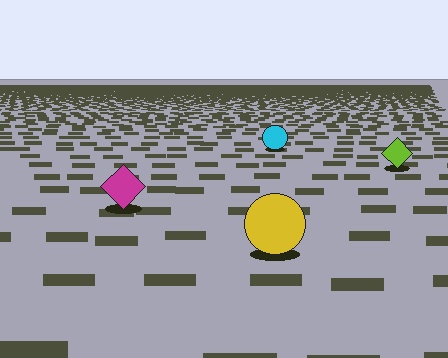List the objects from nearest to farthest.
From nearest to farthest: the yellow circle, the magenta diamond, the lime diamond, the cyan circle.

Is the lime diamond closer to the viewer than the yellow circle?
No. The yellow circle is closer — you can tell from the texture gradient: the ground texture is coarser near it.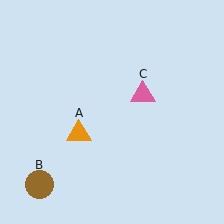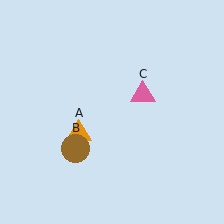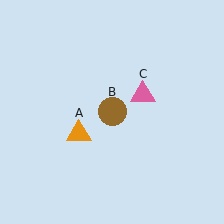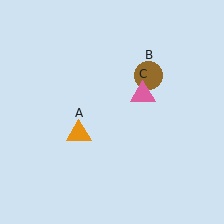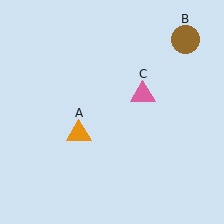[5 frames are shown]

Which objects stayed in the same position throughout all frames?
Orange triangle (object A) and pink triangle (object C) remained stationary.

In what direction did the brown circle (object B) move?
The brown circle (object B) moved up and to the right.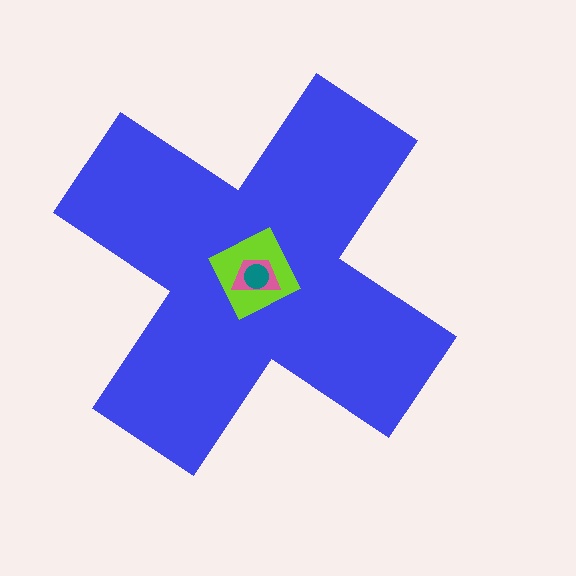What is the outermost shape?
The blue cross.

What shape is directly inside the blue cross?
The lime square.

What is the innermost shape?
The teal circle.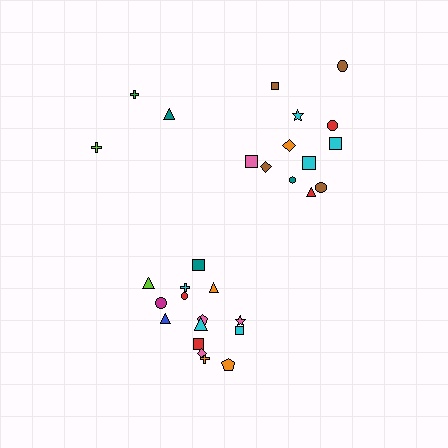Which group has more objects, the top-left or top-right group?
The top-right group.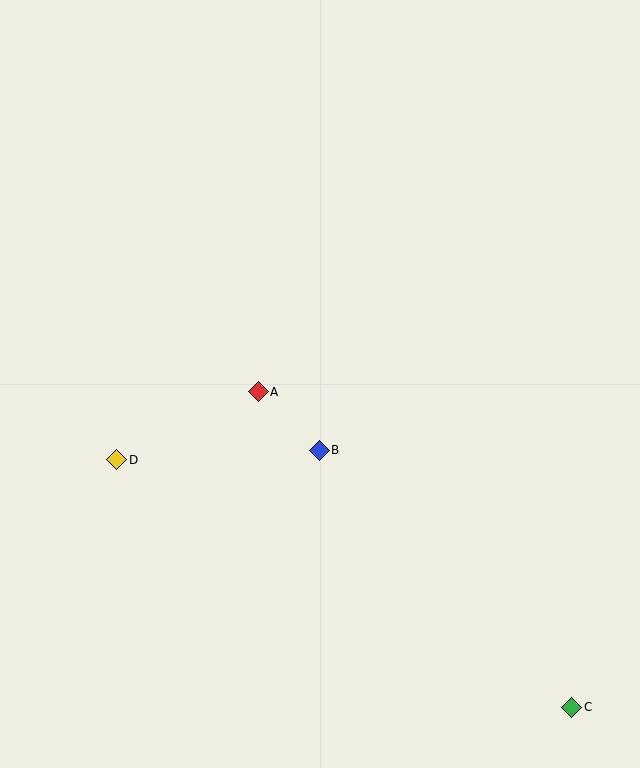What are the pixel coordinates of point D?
Point D is at (117, 460).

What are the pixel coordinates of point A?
Point A is at (258, 392).